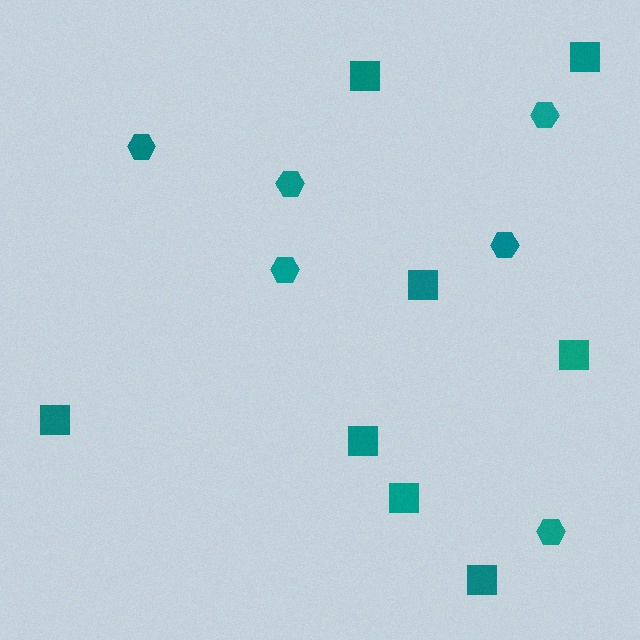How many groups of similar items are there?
There are 2 groups: one group of squares (8) and one group of hexagons (6).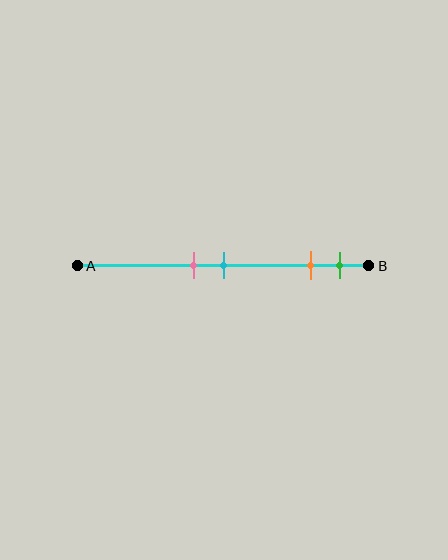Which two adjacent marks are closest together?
The pink and cyan marks are the closest adjacent pair.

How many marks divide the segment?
There are 4 marks dividing the segment.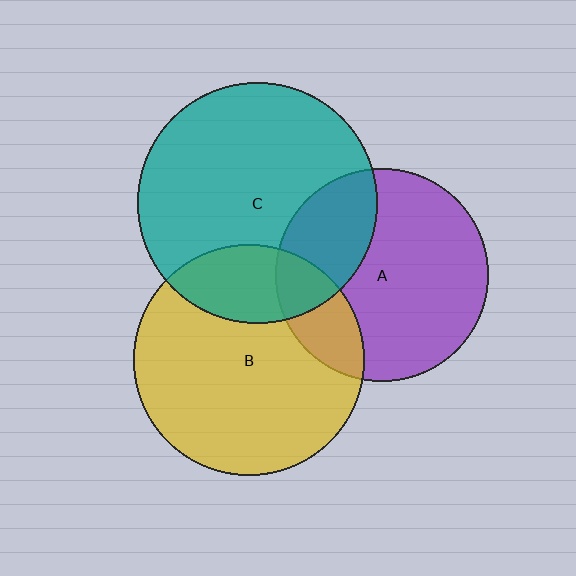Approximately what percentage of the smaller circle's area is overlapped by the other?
Approximately 20%.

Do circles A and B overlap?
Yes.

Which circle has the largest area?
Circle C (teal).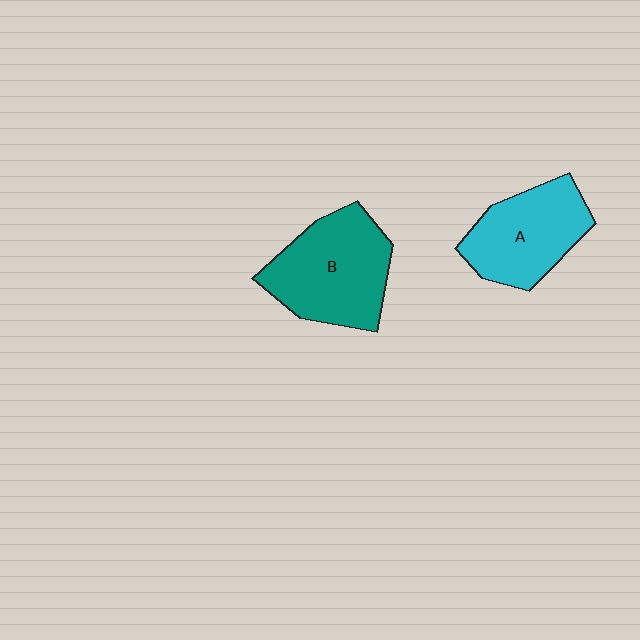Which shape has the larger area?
Shape B (teal).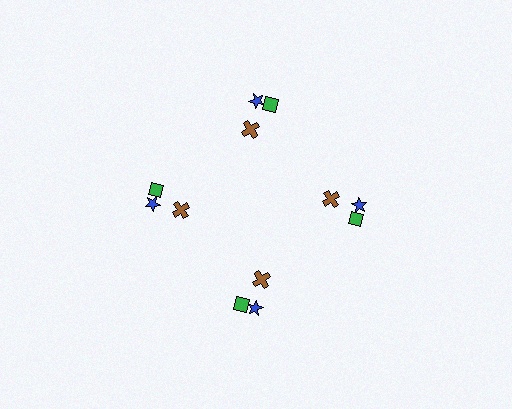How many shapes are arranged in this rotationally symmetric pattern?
There are 12 shapes, arranged in 4 groups of 3.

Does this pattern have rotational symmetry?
Yes, this pattern has 4-fold rotational symmetry. It looks the same after rotating 90 degrees around the center.